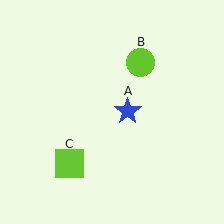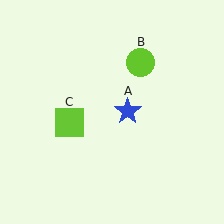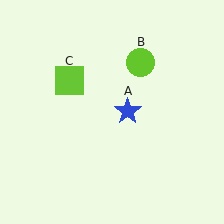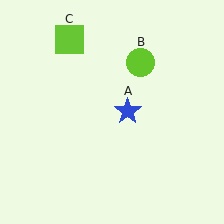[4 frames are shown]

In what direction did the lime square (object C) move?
The lime square (object C) moved up.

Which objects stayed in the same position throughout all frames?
Blue star (object A) and lime circle (object B) remained stationary.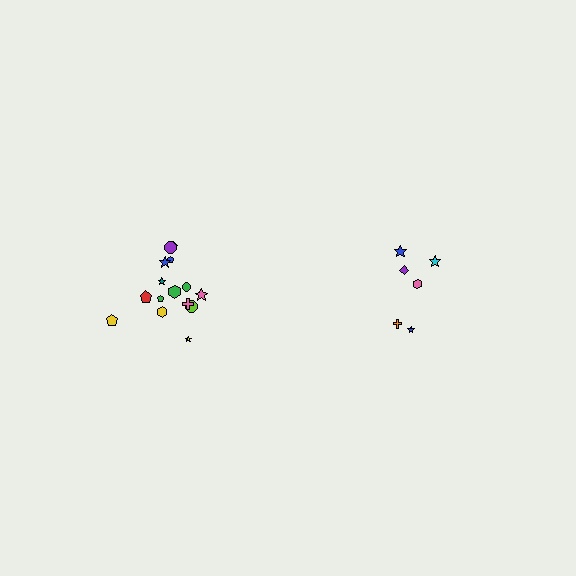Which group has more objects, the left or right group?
The left group.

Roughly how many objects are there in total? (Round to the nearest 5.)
Roughly 20 objects in total.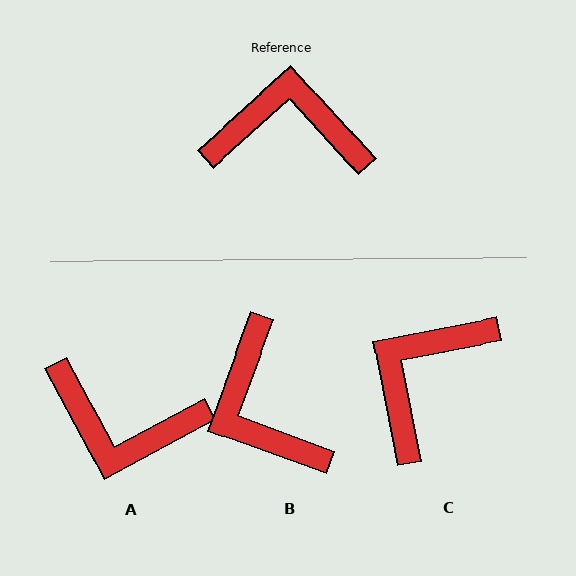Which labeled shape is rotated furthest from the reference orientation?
A, about 166 degrees away.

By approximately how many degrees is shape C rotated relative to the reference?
Approximately 59 degrees counter-clockwise.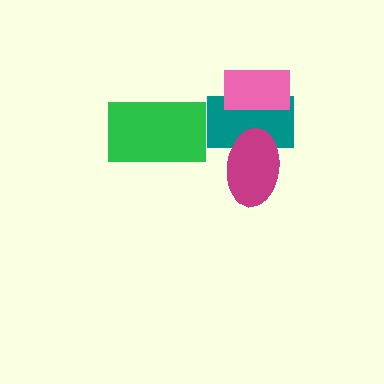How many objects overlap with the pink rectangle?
1 object overlaps with the pink rectangle.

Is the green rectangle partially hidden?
No, no other shape covers it.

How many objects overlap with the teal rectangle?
2 objects overlap with the teal rectangle.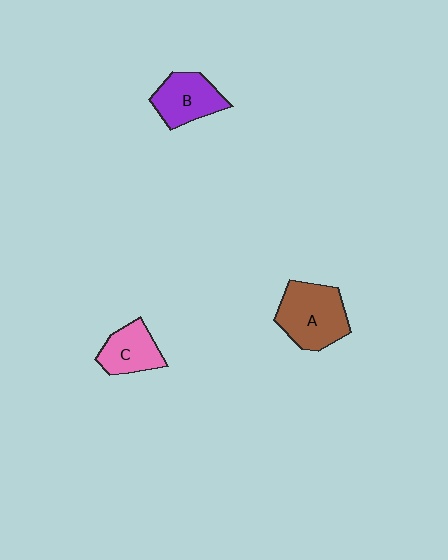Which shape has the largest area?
Shape A (brown).